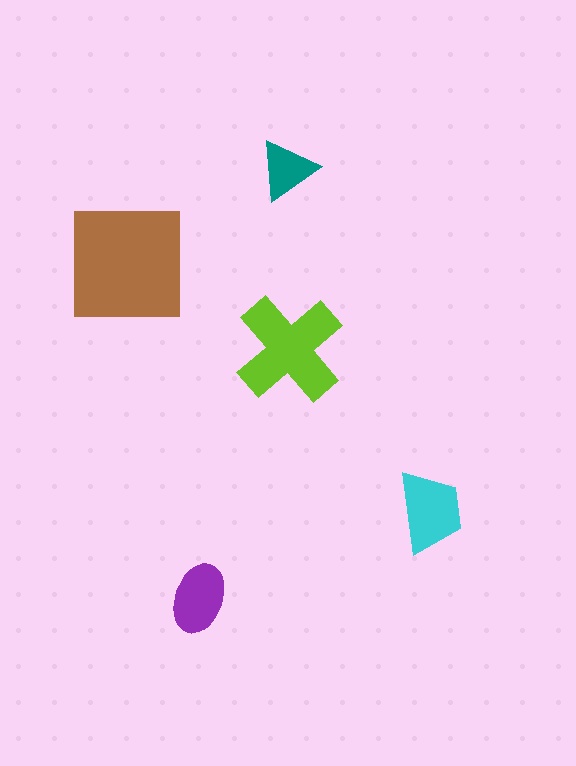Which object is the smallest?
The teal triangle.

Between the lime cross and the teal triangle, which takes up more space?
The lime cross.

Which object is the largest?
The brown square.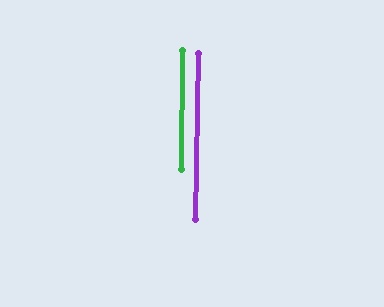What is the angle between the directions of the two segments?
Approximately 0 degrees.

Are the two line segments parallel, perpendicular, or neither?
Parallel — their directions differ by only 0.2°.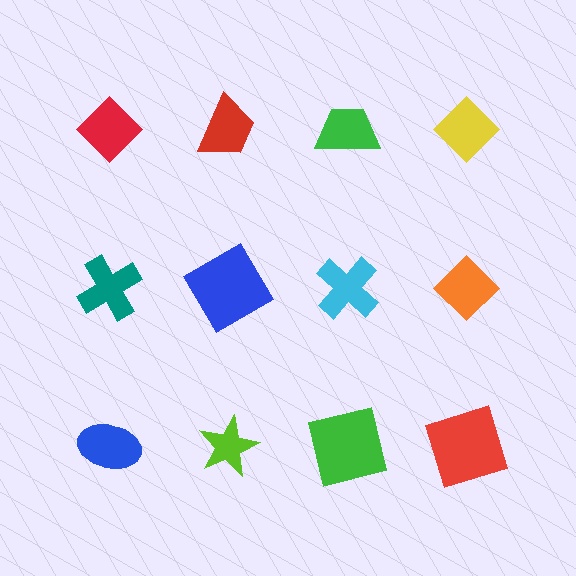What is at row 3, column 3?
A green square.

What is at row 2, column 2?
A blue diamond.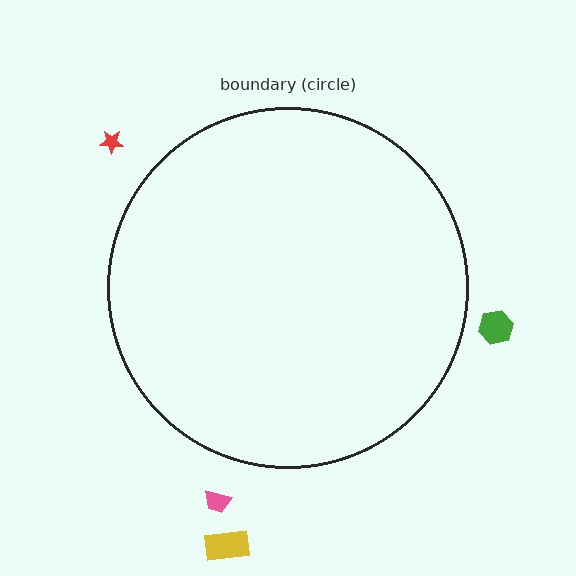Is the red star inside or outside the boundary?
Outside.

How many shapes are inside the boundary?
0 inside, 4 outside.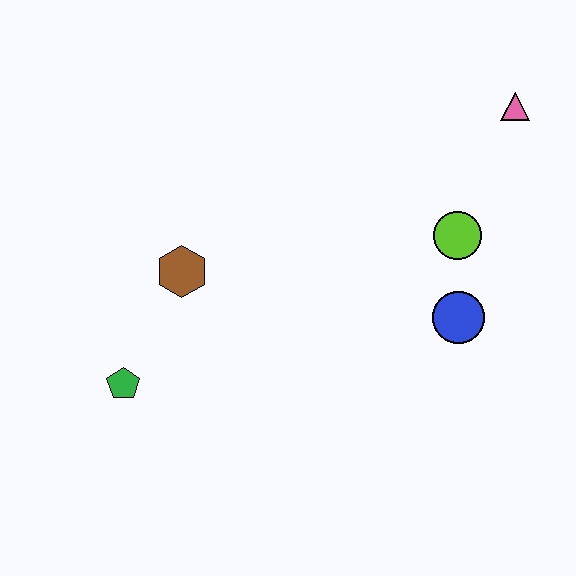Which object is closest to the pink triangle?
The lime circle is closest to the pink triangle.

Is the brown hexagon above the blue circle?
Yes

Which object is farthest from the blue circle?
The green pentagon is farthest from the blue circle.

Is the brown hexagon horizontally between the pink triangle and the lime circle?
No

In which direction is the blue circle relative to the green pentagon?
The blue circle is to the right of the green pentagon.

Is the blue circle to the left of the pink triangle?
Yes